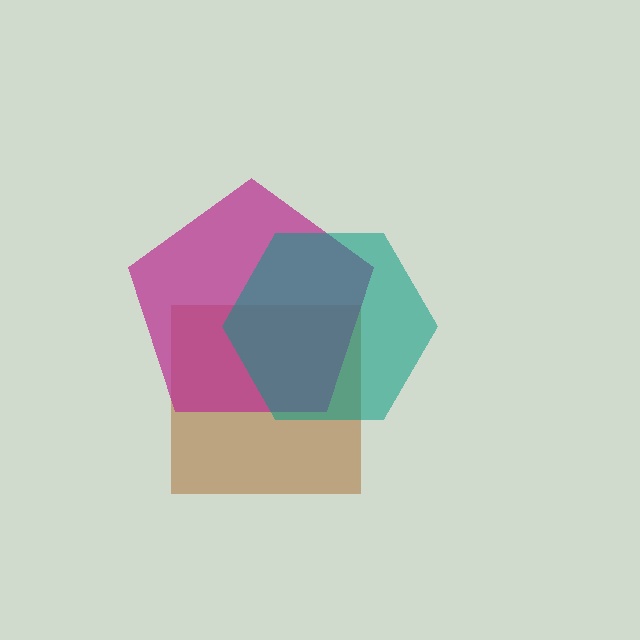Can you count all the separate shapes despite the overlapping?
Yes, there are 3 separate shapes.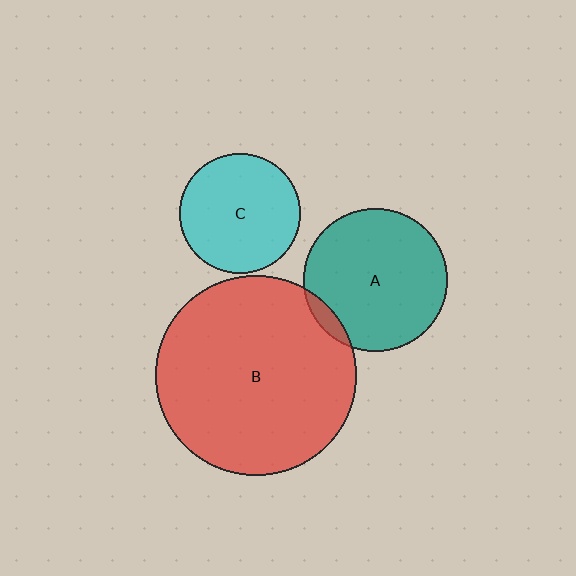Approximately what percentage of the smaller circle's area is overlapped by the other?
Approximately 5%.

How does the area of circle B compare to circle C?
Approximately 2.8 times.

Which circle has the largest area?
Circle B (red).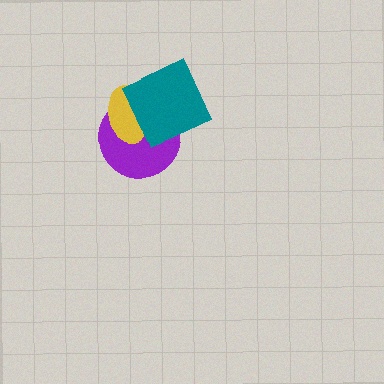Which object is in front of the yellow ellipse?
The teal diamond is in front of the yellow ellipse.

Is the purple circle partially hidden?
Yes, it is partially covered by another shape.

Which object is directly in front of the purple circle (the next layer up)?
The yellow ellipse is directly in front of the purple circle.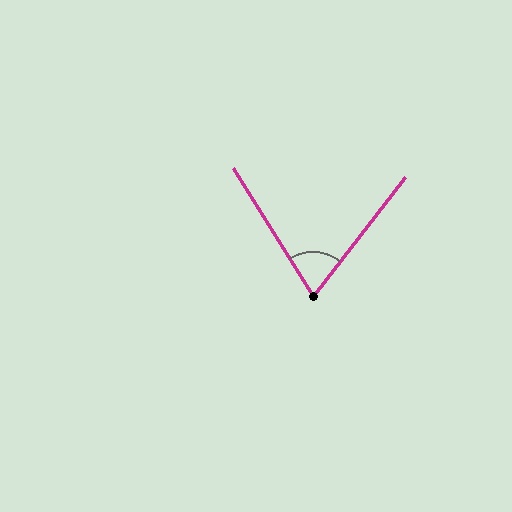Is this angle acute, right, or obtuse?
It is acute.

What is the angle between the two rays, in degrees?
Approximately 69 degrees.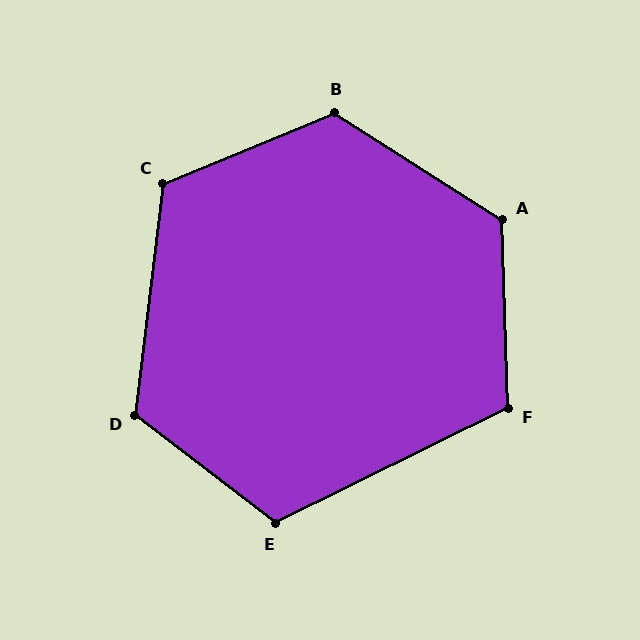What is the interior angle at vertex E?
Approximately 116 degrees (obtuse).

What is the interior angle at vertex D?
Approximately 121 degrees (obtuse).